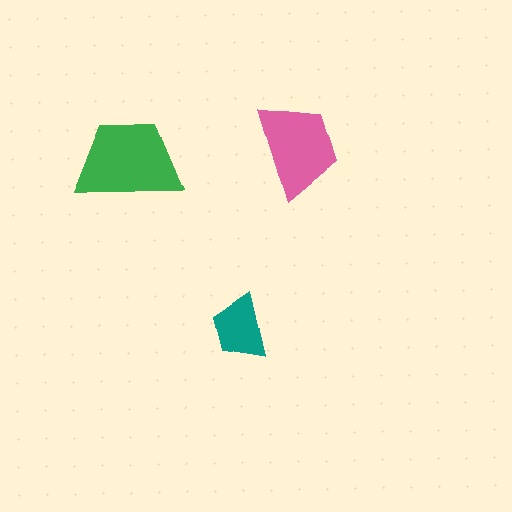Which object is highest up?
The pink trapezoid is topmost.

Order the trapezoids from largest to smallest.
the green one, the pink one, the teal one.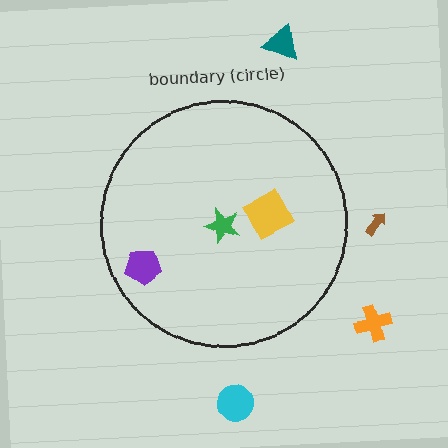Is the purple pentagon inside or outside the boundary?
Inside.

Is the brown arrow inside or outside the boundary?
Outside.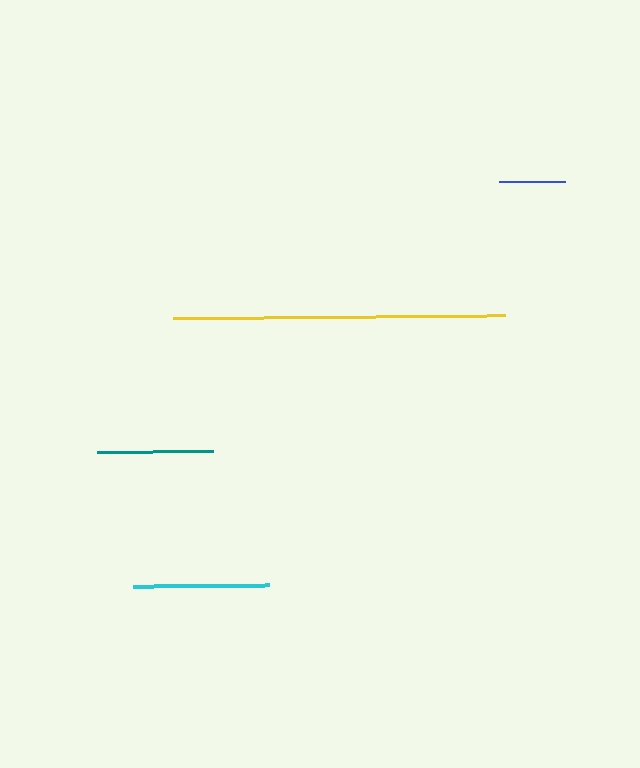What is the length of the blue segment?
The blue segment is approximately 65 pixels long.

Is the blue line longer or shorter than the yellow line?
The yellow line is longer than the blue line.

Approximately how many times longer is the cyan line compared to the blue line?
The cyan line is approximately 2.1 times the length of the blue line.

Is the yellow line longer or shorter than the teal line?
The yellow line is longer than the teal line.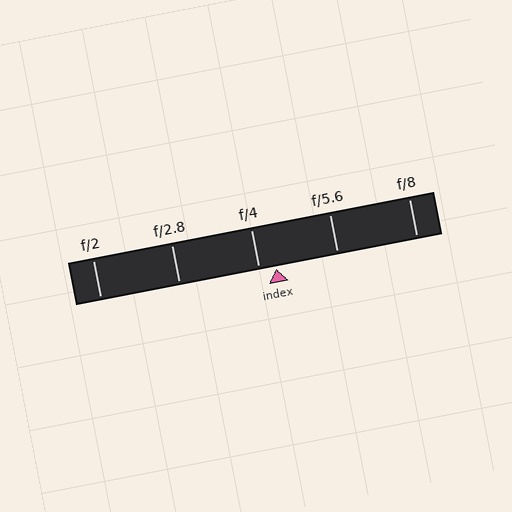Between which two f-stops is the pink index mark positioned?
The index mark is between f/4 and f/5.6.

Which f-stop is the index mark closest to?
The index mark is closest to f/4.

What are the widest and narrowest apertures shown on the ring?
The widest aperture shown is f/2 and the narrowest is f/8.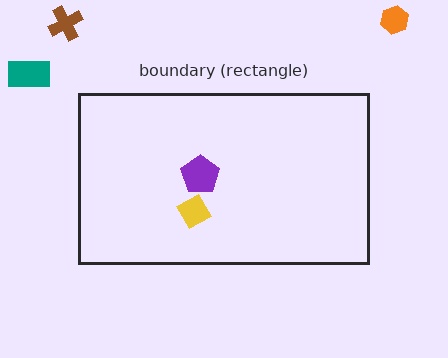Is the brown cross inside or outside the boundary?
Outside.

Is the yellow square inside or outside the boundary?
Inside.